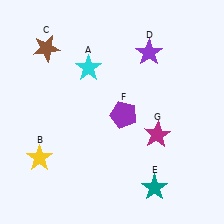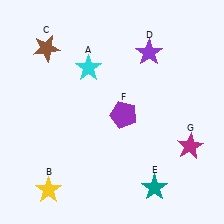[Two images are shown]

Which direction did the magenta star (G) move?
The magenta star (G) moved right.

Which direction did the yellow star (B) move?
The yellow star (B) moved down.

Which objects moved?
The objects that moved are: the yellow star (B), the magenta star (G).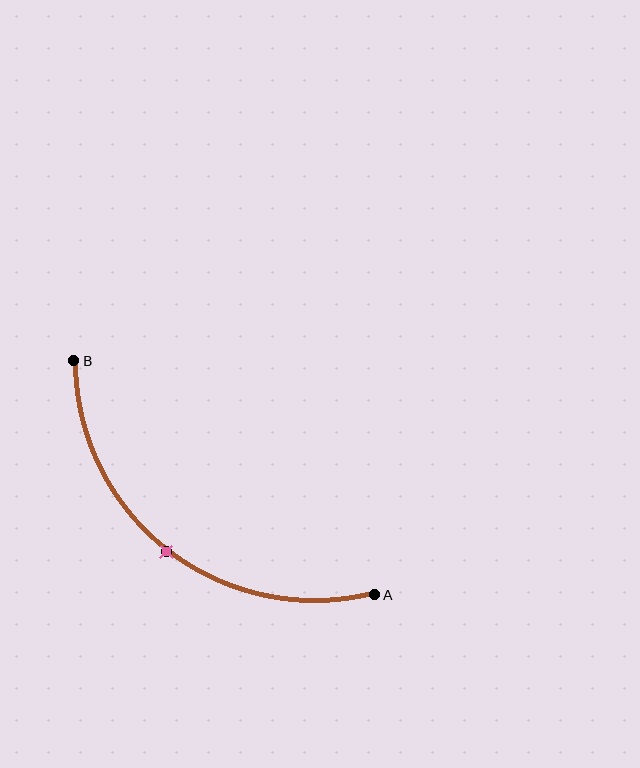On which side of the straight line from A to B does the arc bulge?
The arc bulges below and to the left of the straight line connecting A and B.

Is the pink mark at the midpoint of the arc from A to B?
Yes. The pink mark lies on the arc at equal arc-length from both A and B — it is the arc midpoint.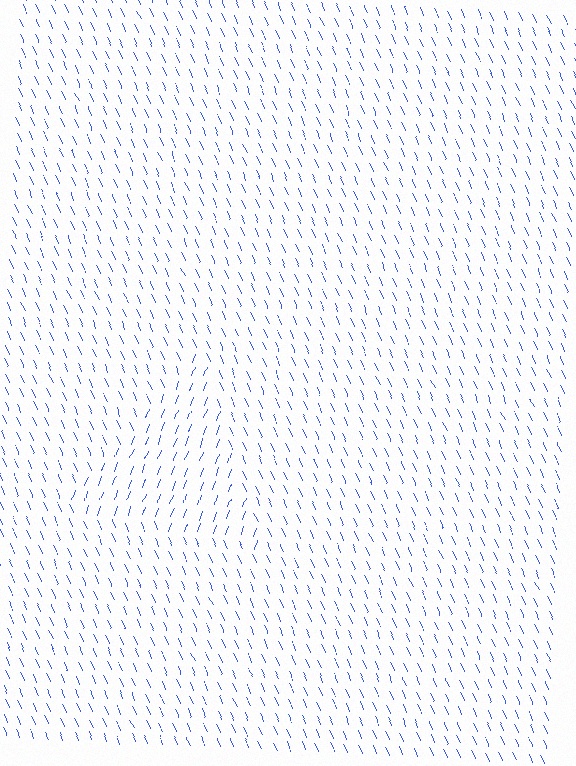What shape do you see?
I see a triangle.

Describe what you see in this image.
The image is filled with small blue line segments. A triangle region in the image has lines oriented differently from the surrounding lines, creating a visible texture boundary.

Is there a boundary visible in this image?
Yes, there is a texture boundary formed by a change in line orientation.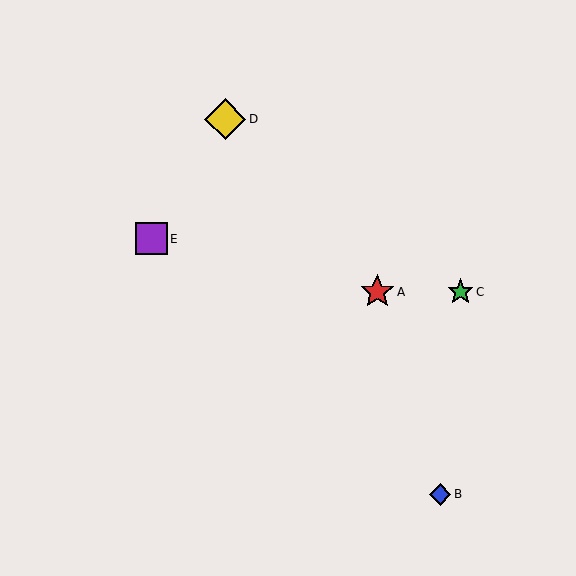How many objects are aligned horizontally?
2 objects (A, C) are aligned horizontally.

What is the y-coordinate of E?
Object E is at y≈239.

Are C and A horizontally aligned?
Yes, both are at y≈292.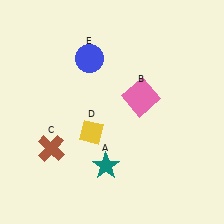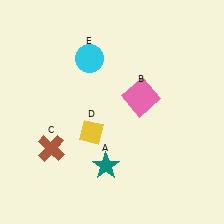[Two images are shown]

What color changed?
The circle (E) changed from blue in Image 1 to cyan in Image 2.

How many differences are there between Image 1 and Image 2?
There is 1 difference between the two images.